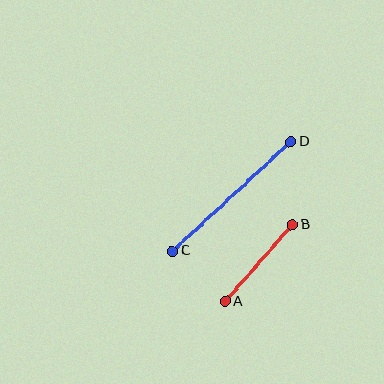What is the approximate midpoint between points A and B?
The midpoint is at approximately (259, 263) pixels.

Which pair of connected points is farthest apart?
Points C and D are farthest apart.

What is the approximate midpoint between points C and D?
The midpoint is at approximately (231, 196) pixels.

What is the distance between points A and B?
The distance is approximately 102 pixels.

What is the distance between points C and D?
The distance is approximately 161 pixels.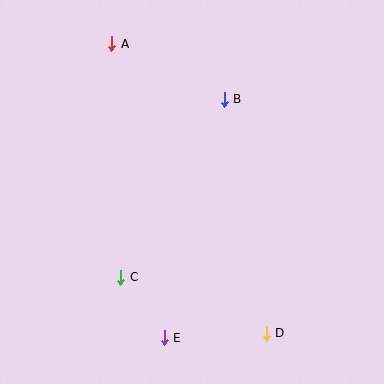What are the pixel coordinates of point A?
Point A is at (112, 44).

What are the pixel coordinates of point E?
Point E is at (164, 338).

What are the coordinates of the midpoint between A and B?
The midpoint between A and B is at (168, 72).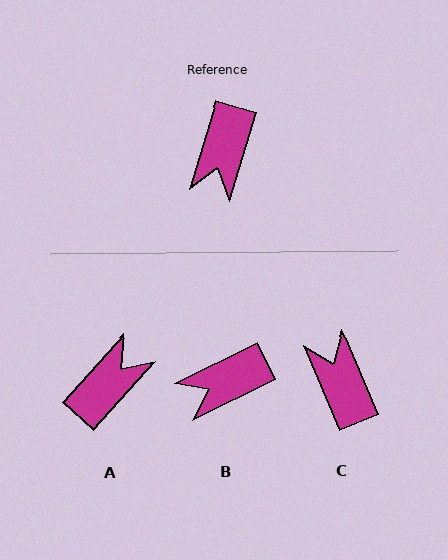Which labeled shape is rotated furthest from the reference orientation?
A, about 155 degrees away.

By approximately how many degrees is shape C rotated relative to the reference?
Approximately 140 degrees clockwise.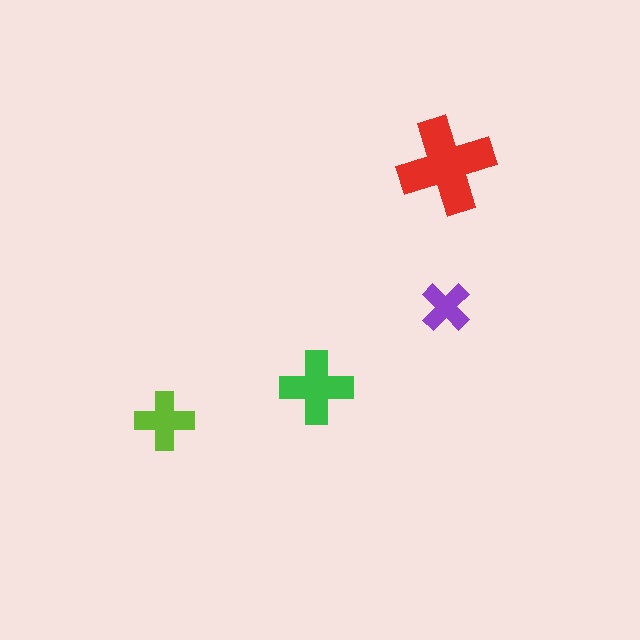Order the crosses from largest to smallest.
the red one, the green one, the lime one, the purple one.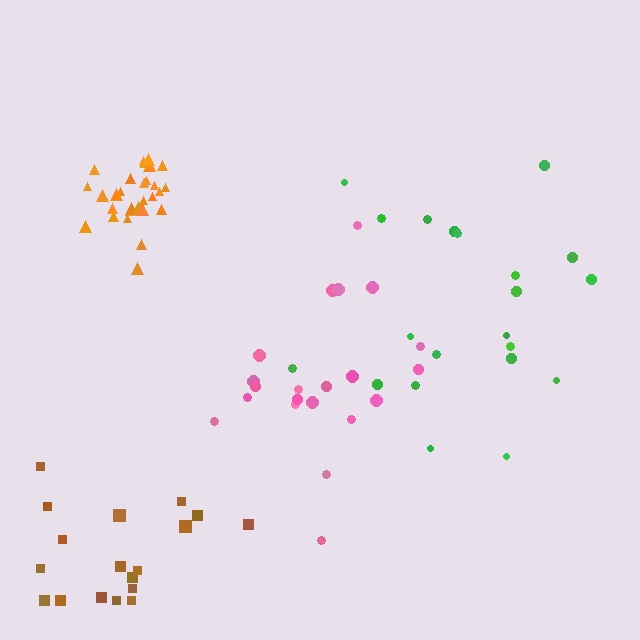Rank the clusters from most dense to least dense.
orange, pink, brown, green.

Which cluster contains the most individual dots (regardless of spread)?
Orange (33).